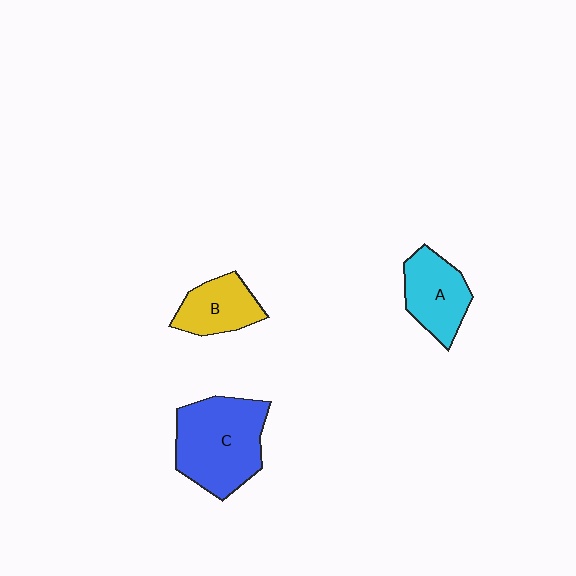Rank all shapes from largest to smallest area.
From largest to smallest: C (blue), A (cyan), B (yellow).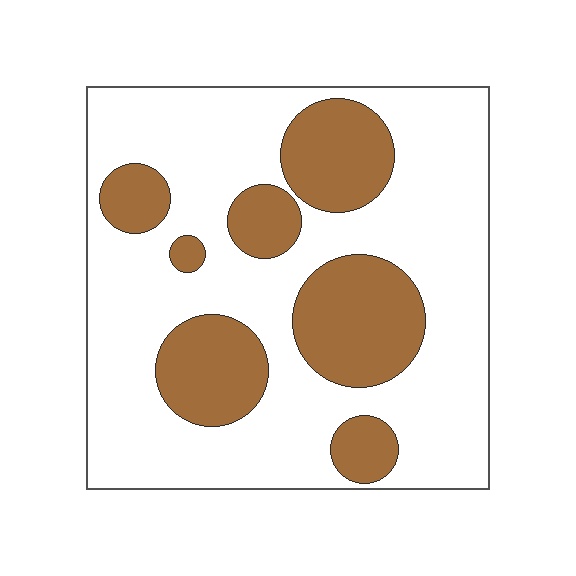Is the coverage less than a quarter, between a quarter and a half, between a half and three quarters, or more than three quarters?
Between a quarter and a half.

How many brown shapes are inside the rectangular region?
7.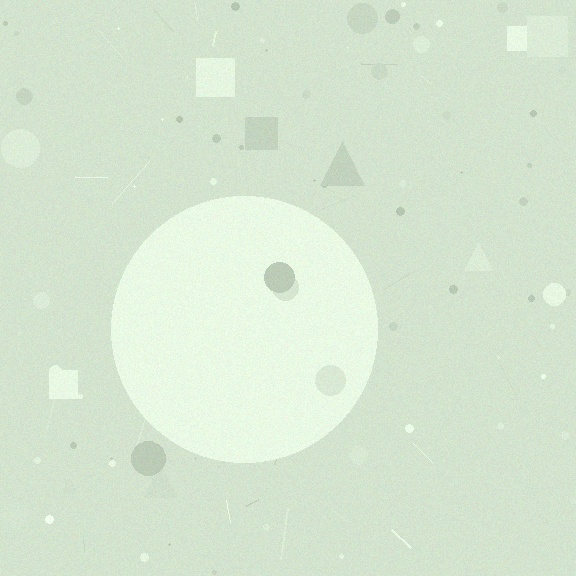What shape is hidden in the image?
A circle is hidden in the image.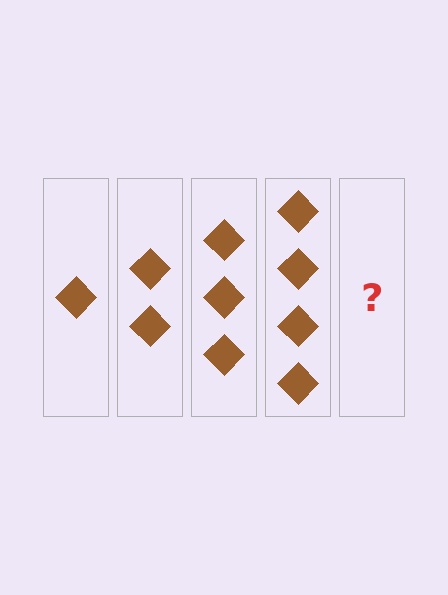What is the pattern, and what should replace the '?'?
The pattern is that each step adds one more diamond. The '?' should be 5 diamonds.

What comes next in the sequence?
The next element should be 5 diamonds.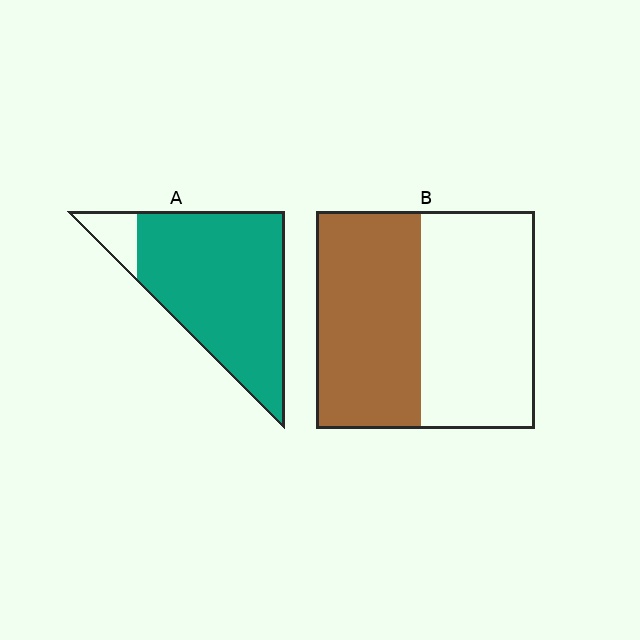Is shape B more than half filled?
Roughly half.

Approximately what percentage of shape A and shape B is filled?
A is approximately 90% and B is approximately 50%.